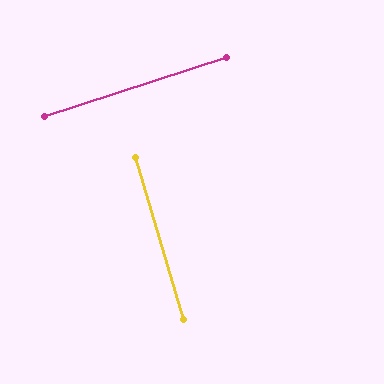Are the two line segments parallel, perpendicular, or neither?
Perpendicular — they meet at approximately 88°.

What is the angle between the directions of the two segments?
Approximately 88 degrees.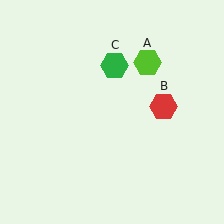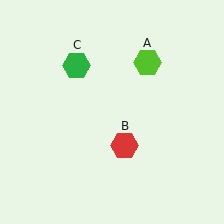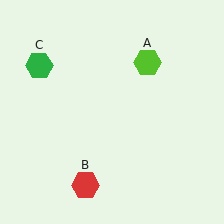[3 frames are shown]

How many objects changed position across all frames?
2 objects changed position: red hexagon (object B), green hexagon (object C).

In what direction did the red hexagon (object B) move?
The red hexagon (object B) moved down and to the left.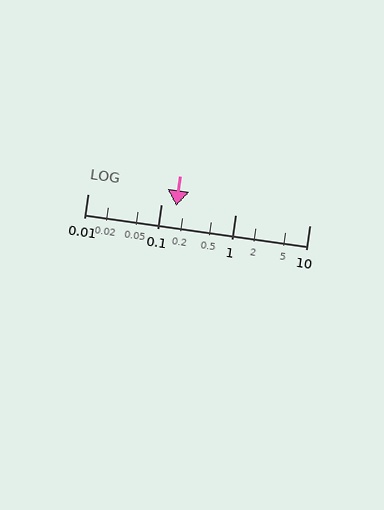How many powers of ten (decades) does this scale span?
The scale spans 3 decades, from 0.01 to 10.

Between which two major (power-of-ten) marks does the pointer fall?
The pointer is between 0.1 and 1.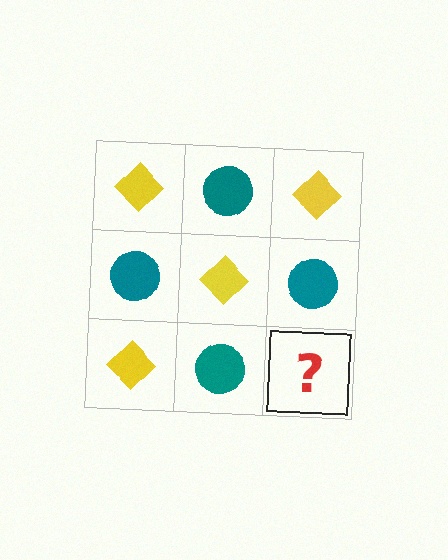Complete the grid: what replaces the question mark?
The question mark should be replaced with a yellow diamond.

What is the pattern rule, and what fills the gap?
The rule is that it alternates yellow diamond and teal circle in a checkerboard pattern. The gap should be filled with a yellow diamond.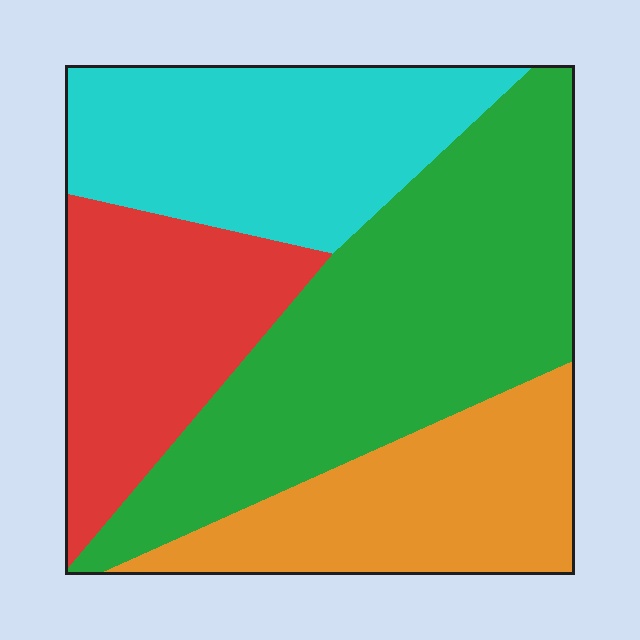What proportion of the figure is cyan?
Cyan covers 24% of the figure.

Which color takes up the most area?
Green, at roughly 35%.